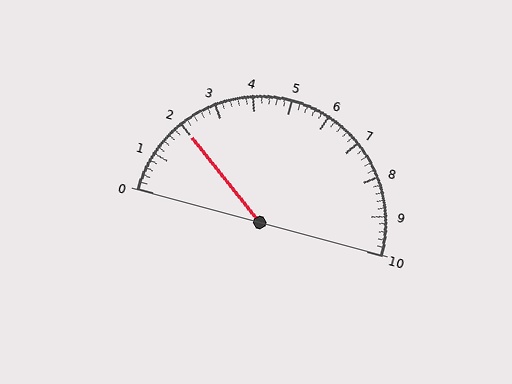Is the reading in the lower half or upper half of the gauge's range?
The reading is in the lower half of the range (0 to 10).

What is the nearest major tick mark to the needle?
The nearest major tick mark is 2.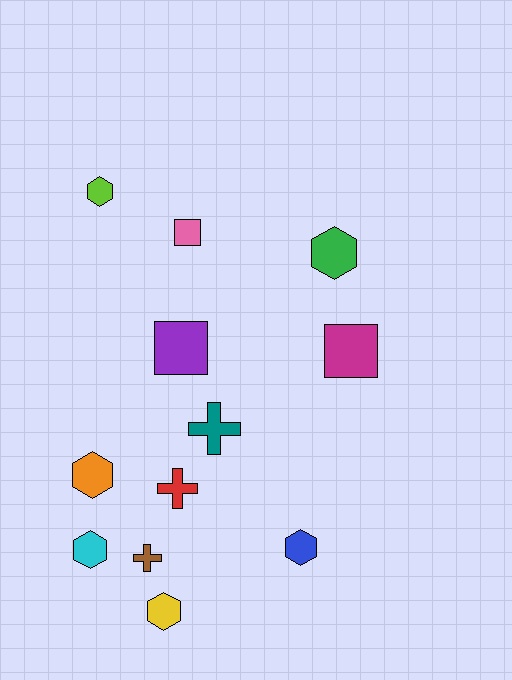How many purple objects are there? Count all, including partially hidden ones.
There is 1 purple object.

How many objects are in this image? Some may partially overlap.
There are 12 objects.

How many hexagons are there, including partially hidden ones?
There are 6 hexagons.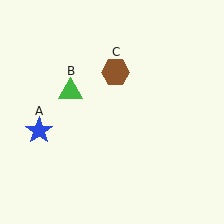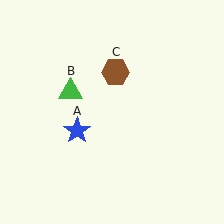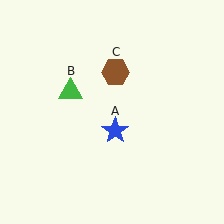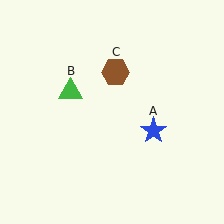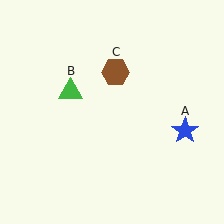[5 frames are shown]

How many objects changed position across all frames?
1 object changed position: blue star (object A).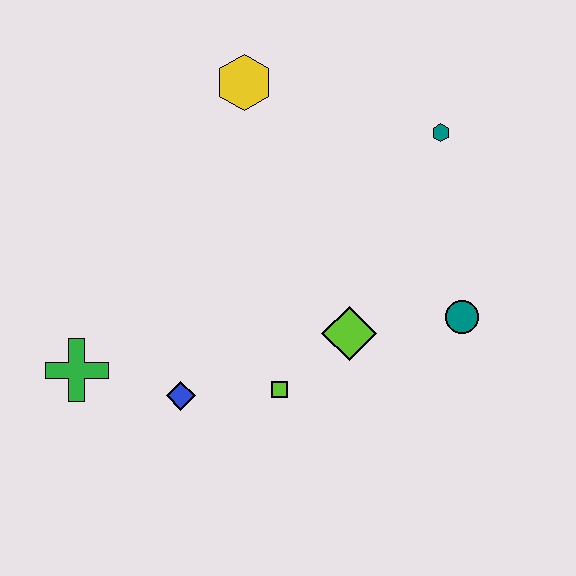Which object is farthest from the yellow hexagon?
The green cross is farthest from the yellow hexagon.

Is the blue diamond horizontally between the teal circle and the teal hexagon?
No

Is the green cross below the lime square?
No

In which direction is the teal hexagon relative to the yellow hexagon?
The teal hexagon is to the right of the yellow hexagon.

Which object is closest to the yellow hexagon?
The teal hexagon is closest to the yellow hexagon.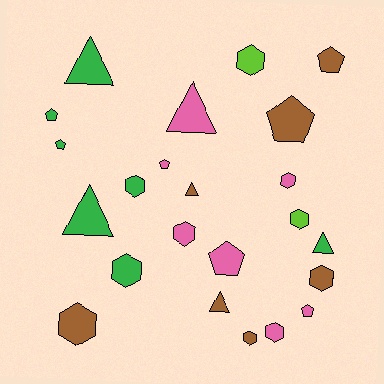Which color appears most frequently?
Pink, with 7 objects.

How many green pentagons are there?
There are 2 green pentagons.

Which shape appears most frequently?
Hexagon, with 10 objects.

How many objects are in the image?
There are 23 objects.